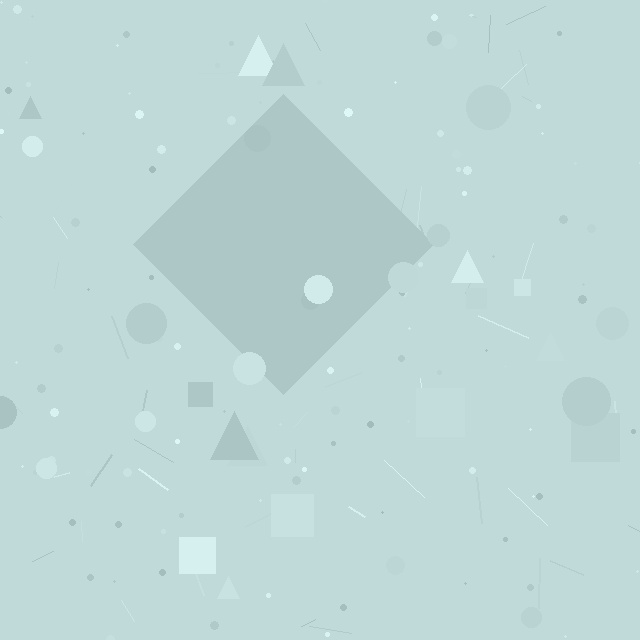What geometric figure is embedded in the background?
A diamond is embedded in the background.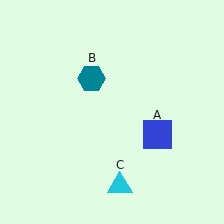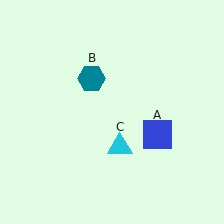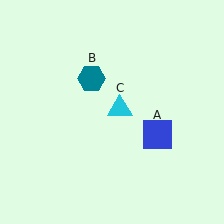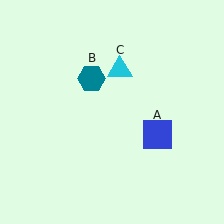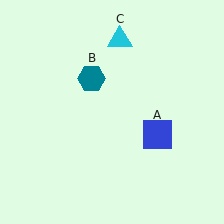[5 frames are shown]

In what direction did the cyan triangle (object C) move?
The cyan triangle (object C) moved up.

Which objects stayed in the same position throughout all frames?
Blue square (object A) and teal hexagon (object B) remained stationary.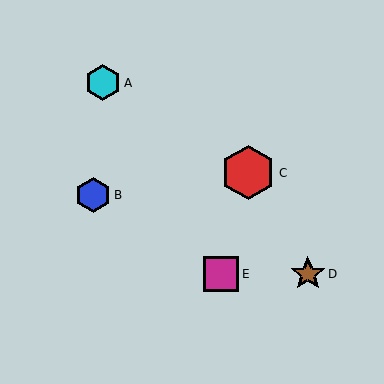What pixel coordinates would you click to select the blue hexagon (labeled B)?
Click at (93, 195) to select the blue hexagon B.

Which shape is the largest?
The red hexagon (labeled C) is the largest.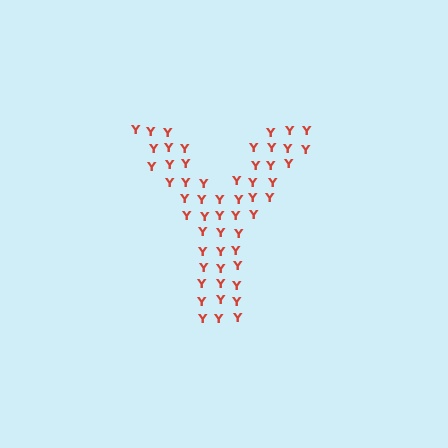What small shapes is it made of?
It is made of small letter Y's.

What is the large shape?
The large shape is the letter Y.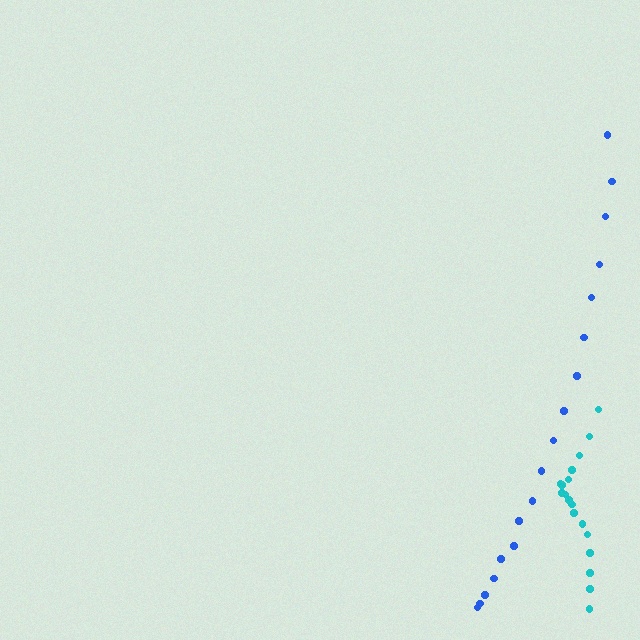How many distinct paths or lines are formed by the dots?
There are 2 distinct paths.